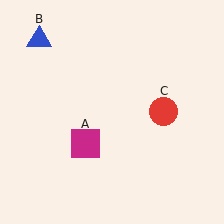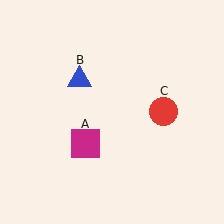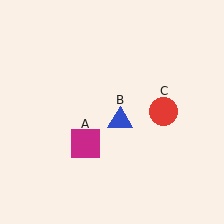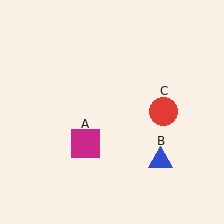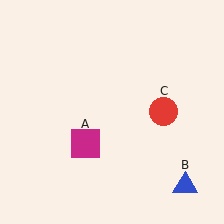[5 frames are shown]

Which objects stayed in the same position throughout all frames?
Magenta square (object A) and red circle (object C) remained stationary.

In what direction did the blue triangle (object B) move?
The blue triangle (object B) moved down and to the right.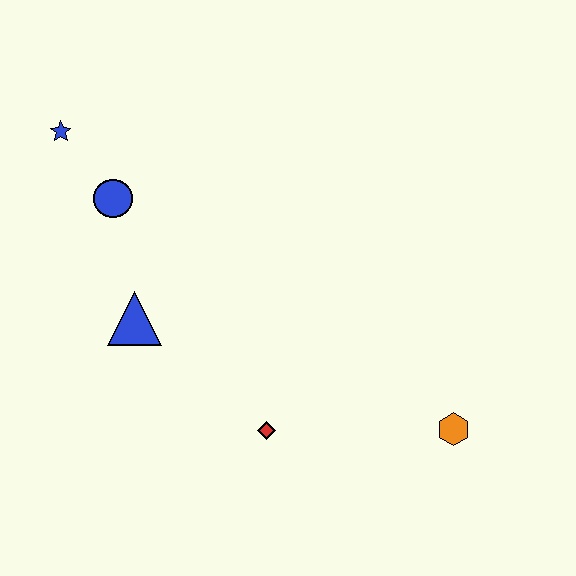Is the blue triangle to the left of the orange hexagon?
Yes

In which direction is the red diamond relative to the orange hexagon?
The red diamond is to the left of the orange hexagon.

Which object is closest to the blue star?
The blue circle is closest to the blue star.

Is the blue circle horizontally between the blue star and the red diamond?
Yes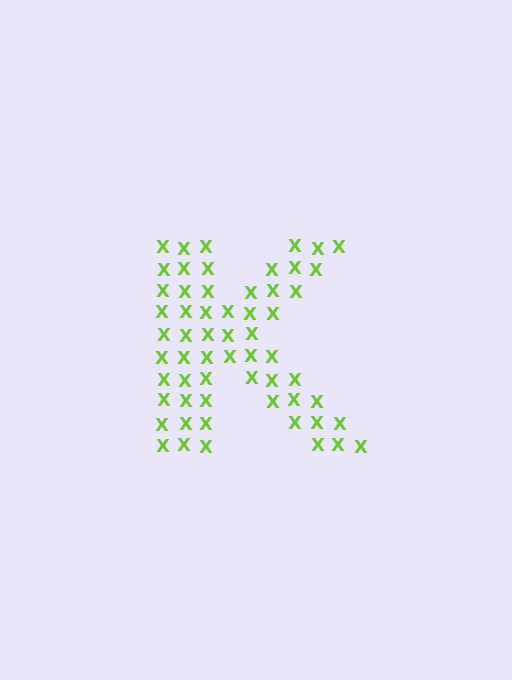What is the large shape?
The large shape is the letter K.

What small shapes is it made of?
It is made of small letter X's.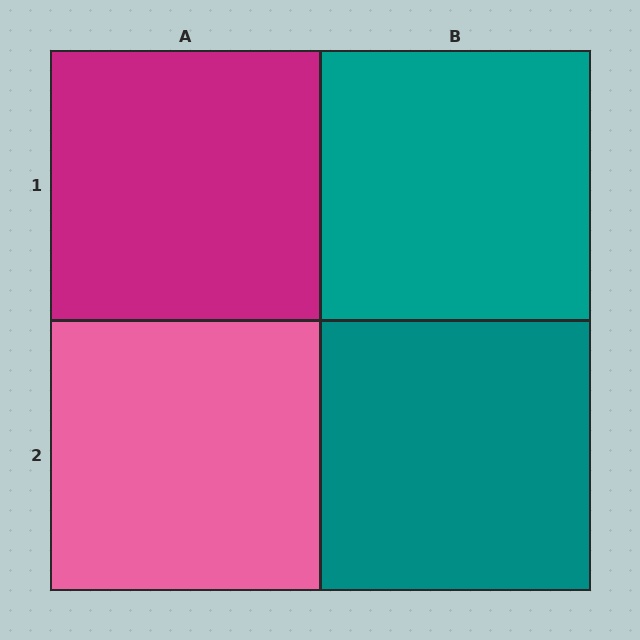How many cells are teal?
2 cells are teal.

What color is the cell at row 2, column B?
Teal.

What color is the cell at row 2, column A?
Pink.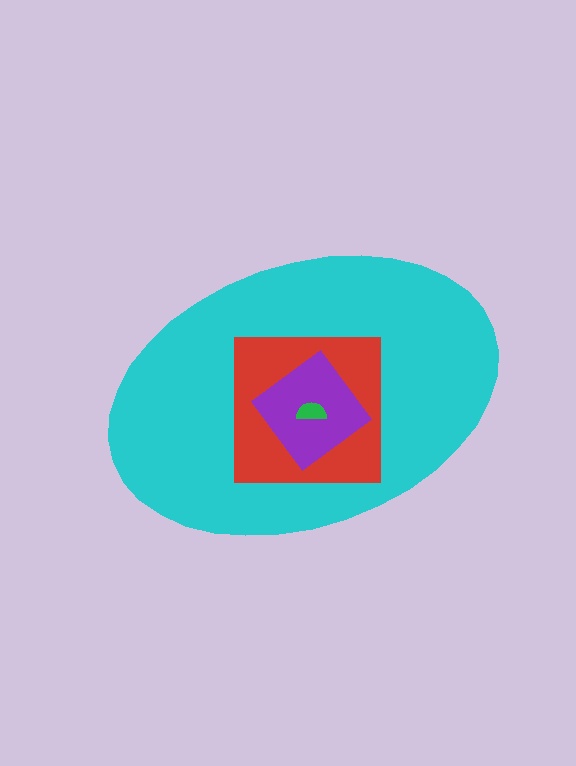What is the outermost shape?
The cyan ellipse.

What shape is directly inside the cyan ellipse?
The red square.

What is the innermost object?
The green semicircle.